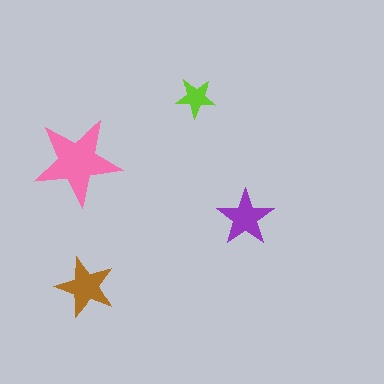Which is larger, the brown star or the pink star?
The pink one.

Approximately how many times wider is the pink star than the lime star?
About 2 times wider.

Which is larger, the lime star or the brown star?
The brown one.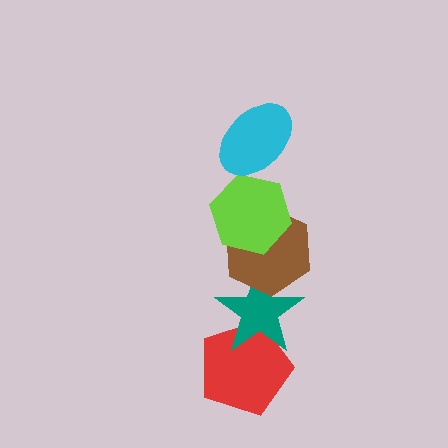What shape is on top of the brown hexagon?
The lime hexagon is on top of the brown hexagon.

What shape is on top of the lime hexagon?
The cyan ellipse is on top of the lime hexagon.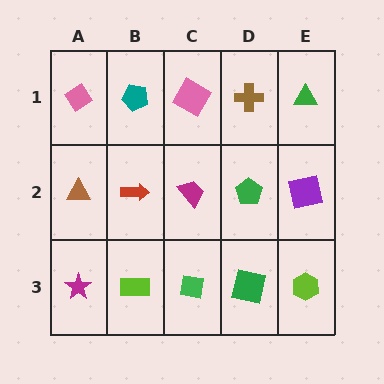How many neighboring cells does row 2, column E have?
3.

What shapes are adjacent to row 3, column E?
A purple square (row 2, column E), a green square (row 3, column D).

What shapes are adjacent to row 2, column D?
A brown cross (row 1, column D), a green square (row 3, column D), a magenta trapezoid (row 2, column C), a purple square (row 2, column E).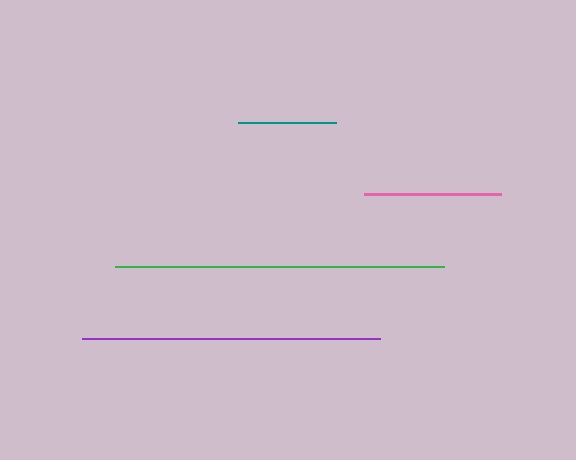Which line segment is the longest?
The green line is the longest at approximately 329 pixels.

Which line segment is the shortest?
The teal line is the shortest at approximately 97 pixels.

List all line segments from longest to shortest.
From longest to shortest: green, purple, pink, teal.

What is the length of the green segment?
The green segment is approximately 329 pixels long.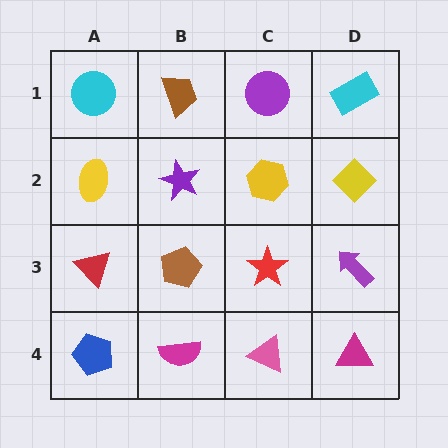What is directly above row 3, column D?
A yellow diamond.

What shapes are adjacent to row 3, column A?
A yellow ellipse (row 2, column A), a blue pentagon (row 4, column A), a brown pentagon (row 3, column B).